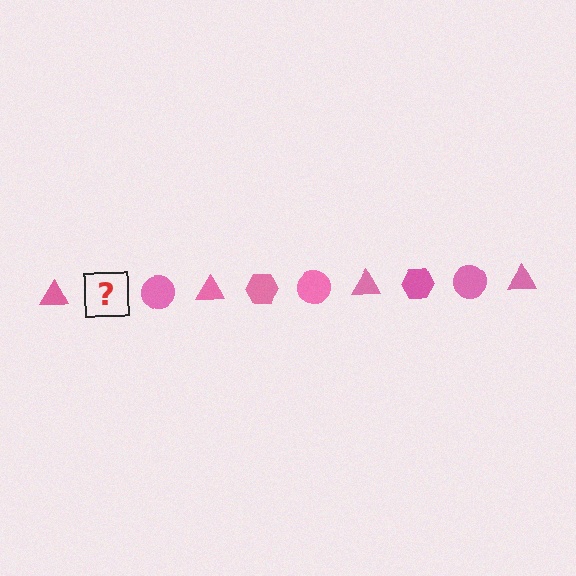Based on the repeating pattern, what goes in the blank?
The blank should be a pink hexagon.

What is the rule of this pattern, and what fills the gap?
The rule is that the pattern cycles through triangle, hexagon, circle shapes in pink. The gap should be filled with a pink hexagon.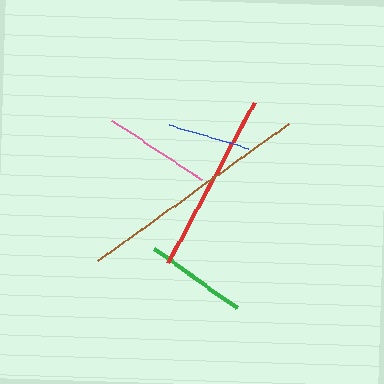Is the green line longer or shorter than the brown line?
The brown line is longer than the green line.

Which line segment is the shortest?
The blue line is the shortest at approximately 82 pixels.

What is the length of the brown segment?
The brown segment is approximately 236 pixels long.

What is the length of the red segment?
The red segment is approximately 182 pixels long.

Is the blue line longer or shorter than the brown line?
The brown line is longer than the blue line.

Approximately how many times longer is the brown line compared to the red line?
The brown line is approximately 1.3 times the length of the red line.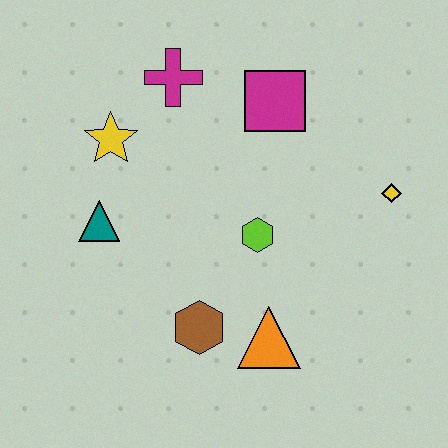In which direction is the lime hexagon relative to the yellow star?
The lime hexagon is to the right of the yellow star.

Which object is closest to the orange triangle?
The brown hexagon is closest to the orange triangle.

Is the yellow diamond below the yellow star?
Yes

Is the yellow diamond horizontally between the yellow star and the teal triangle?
No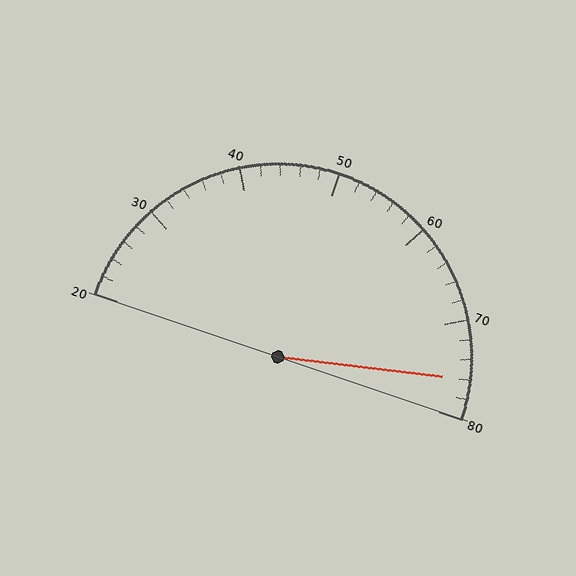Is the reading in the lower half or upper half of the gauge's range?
The reading is in the upper half of the range (20 to 80).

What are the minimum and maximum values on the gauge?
The gauge ranges from 20 to 80.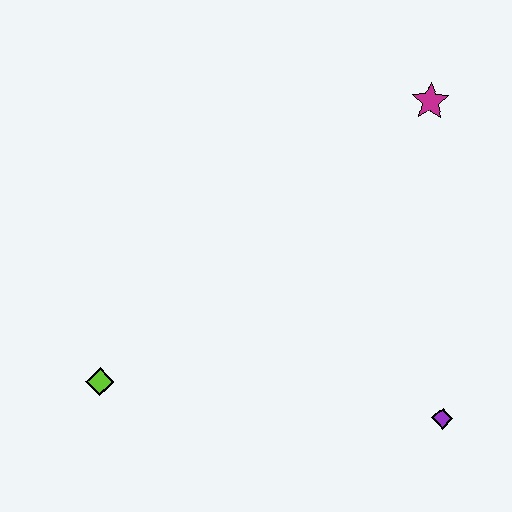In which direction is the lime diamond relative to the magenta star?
The lime diamond is to the left of the magenta star.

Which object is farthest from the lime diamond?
The magenta star is farthest from the lime diamond.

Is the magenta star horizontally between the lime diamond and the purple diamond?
Yes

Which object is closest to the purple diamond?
The magenta star is closest to the purple diamond.